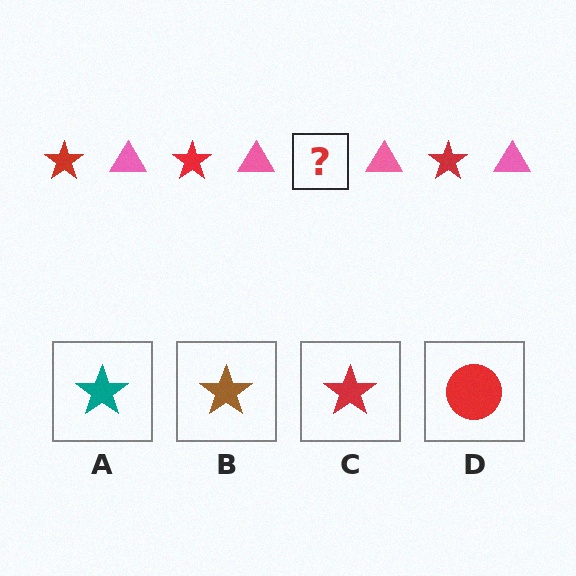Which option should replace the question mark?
Option C.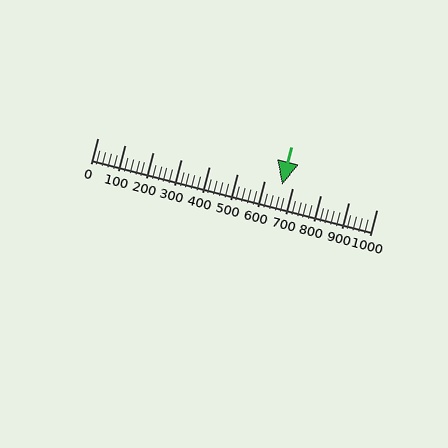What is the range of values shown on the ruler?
The ruler shows values from 0 to 1000.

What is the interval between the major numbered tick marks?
The major tick marks are spaced 100 units apart.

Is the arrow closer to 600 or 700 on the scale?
The arrow is closer to 700.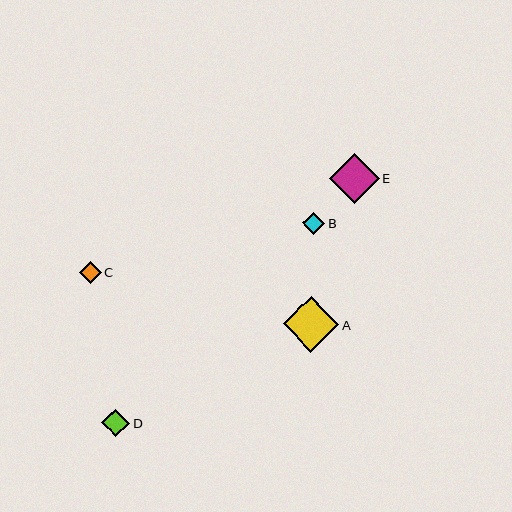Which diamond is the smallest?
Diamond C is the smallest with a size of approximately 22 pixels.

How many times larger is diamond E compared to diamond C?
Diamond E is approximately 2.3 times the size of diamond C.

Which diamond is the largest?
Diamond A is the largest with a size of approximately 56 pixels.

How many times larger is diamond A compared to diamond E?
Diamond A is approximately 1.1 times the size of diamond E.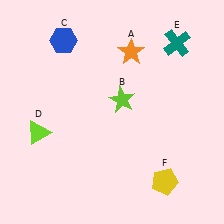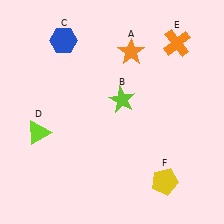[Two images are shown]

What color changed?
The cross (E) changed from teal in Image 1 to orange in Image 2.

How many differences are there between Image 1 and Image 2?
There is 1 difference between the two images.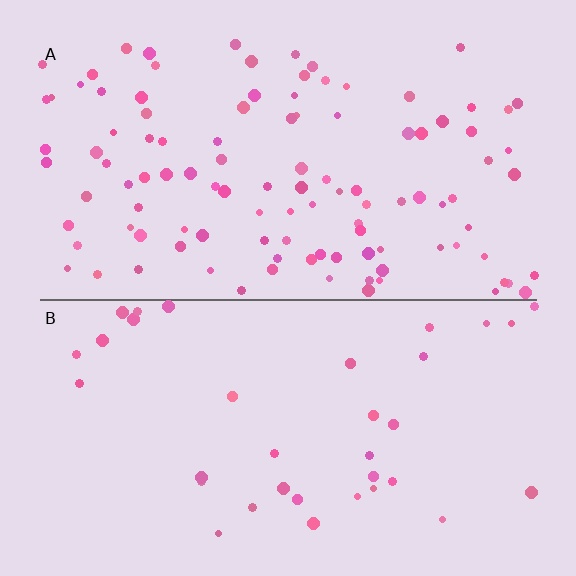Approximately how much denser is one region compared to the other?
Approximately 3.1× — region A over region B.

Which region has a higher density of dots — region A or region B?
A (the top).